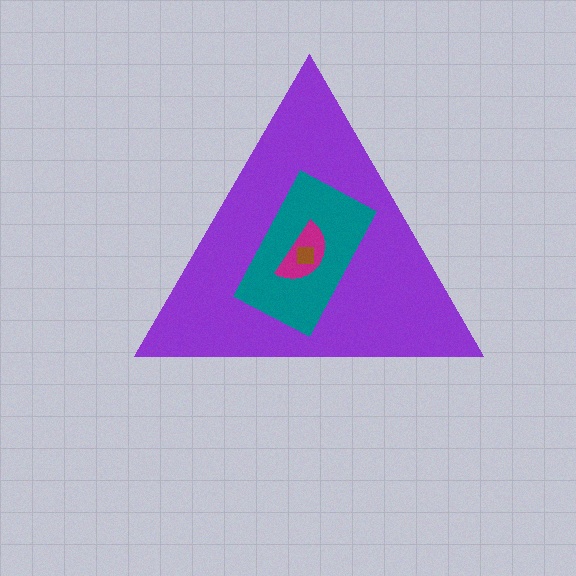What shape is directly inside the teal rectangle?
The magenta semicircle.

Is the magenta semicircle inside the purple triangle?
Yes.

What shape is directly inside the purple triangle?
The teal rectangle.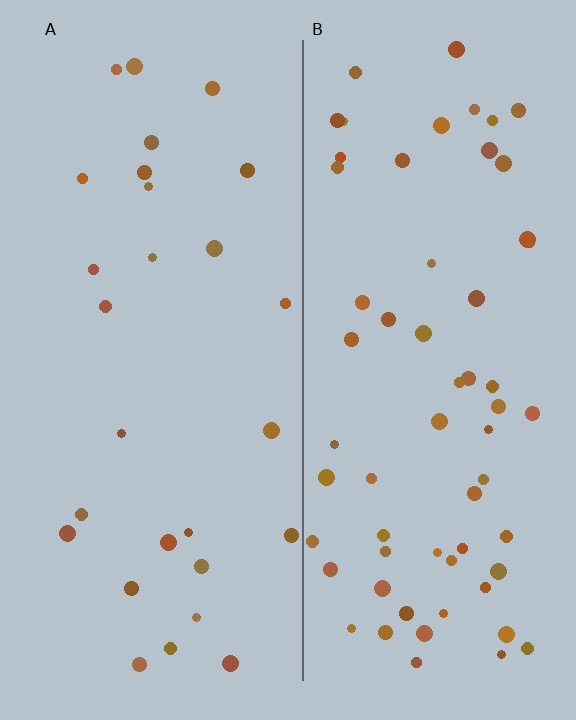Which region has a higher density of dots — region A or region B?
B (the right).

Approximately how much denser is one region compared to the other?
Approximately 2.3× — region B over region A.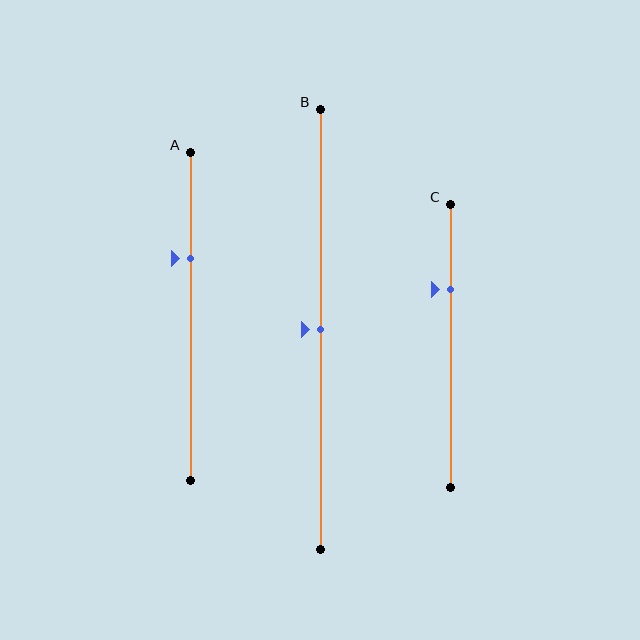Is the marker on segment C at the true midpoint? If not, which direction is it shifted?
No, the marker on segment C is shifted upward by about 20% of the segment length.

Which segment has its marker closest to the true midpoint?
Segment B has its marker closest to the true midpoint.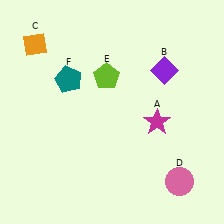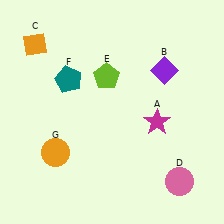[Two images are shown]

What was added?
An orange circle (G) was added in Image 2.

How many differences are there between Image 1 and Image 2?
There is 1 difference between the two images.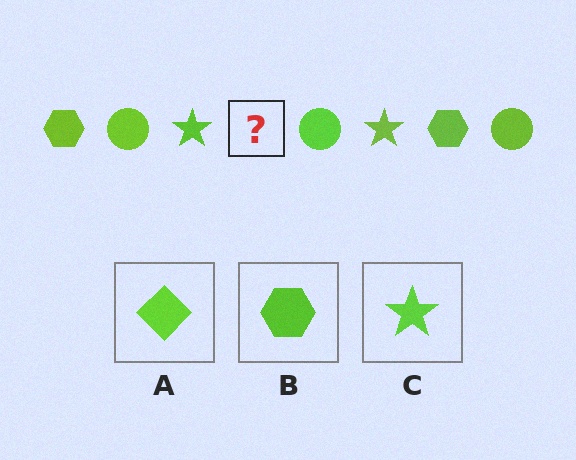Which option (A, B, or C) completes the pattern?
B.